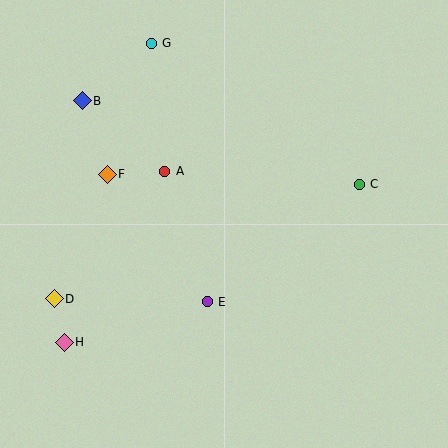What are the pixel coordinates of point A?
Point A is at (165, 171).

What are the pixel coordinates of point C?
Point C is at (359, 184).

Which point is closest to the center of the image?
Point A at (165, 171) is closest to the center.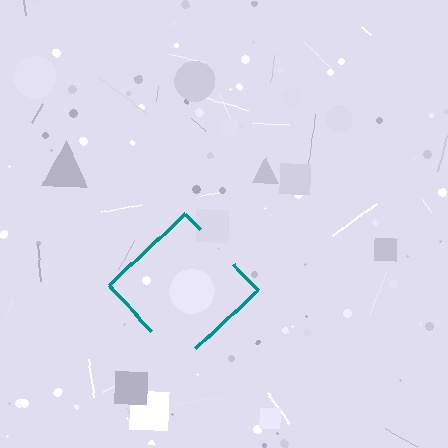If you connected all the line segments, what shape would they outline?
They would outline a diamond.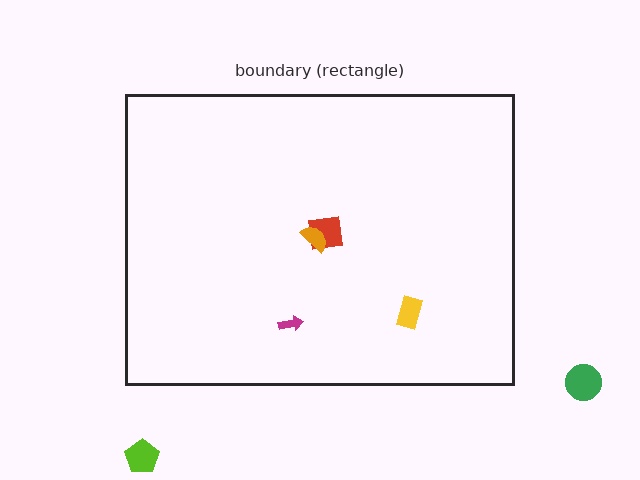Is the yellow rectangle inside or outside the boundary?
Inside.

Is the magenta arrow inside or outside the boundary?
Inside.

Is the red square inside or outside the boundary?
Inside.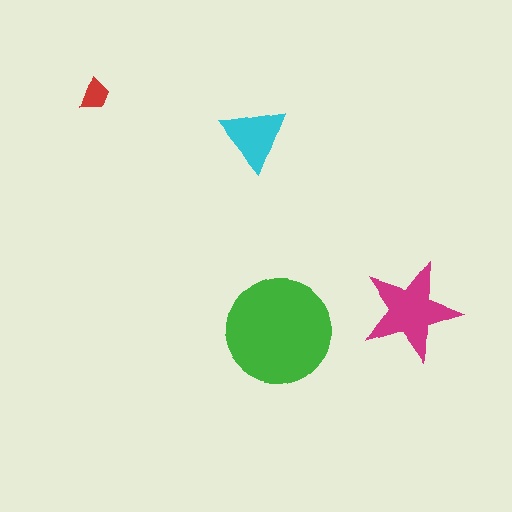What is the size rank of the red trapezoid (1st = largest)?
4th.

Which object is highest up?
The red trapezoid is topmost.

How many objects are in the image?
There are 4 objects in the image.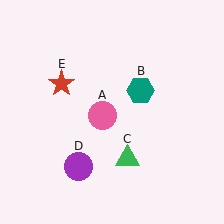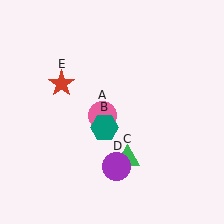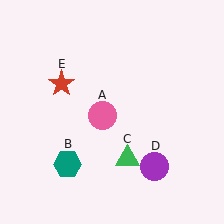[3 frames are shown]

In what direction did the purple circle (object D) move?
The purple circle (object D) moved right.